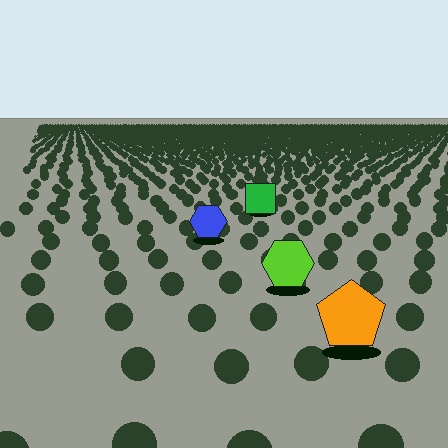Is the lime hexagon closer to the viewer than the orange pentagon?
No. The orange pentagon is closer — you can tell from the texture gradient: the ground texture is coarser near it.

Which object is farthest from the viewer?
The green square is farthest from the viewer. It appears smaller and the ground texture around it is denser.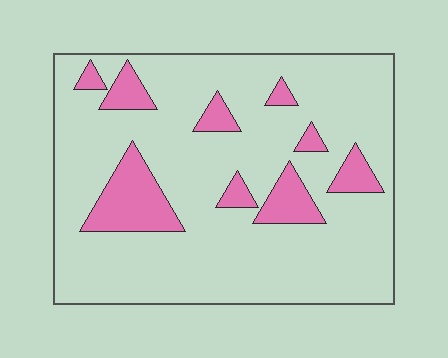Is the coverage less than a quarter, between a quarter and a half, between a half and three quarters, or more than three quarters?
Less than a quarter.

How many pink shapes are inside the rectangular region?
9.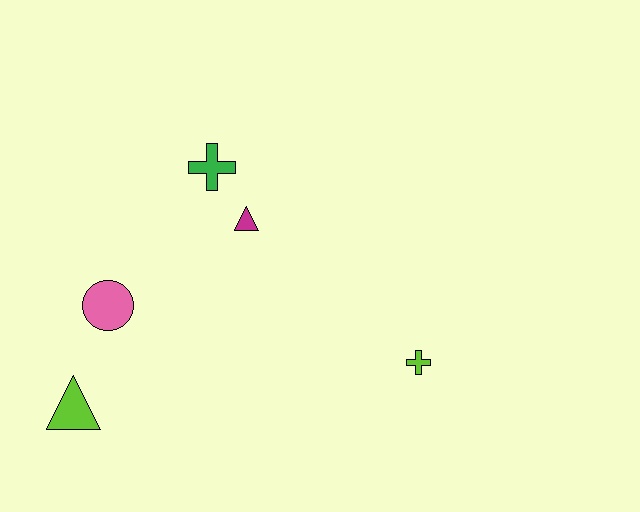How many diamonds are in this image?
There are no diamonds.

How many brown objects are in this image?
There are no brown objects.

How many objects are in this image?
There are 5 objects.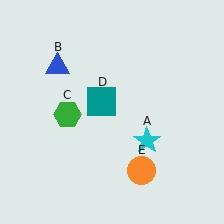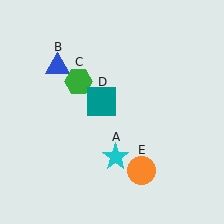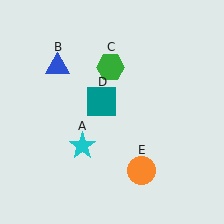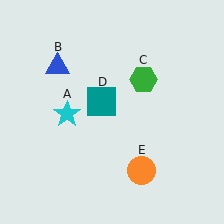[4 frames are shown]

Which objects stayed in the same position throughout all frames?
Blue triangle (object B) and teal square (object D) and orange circle (object E) remained stationary.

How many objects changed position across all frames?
2 objects changed position: cyan star (object A), green hexagon (object C).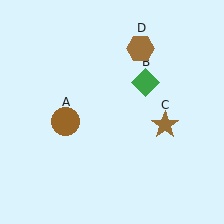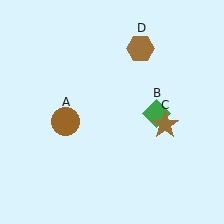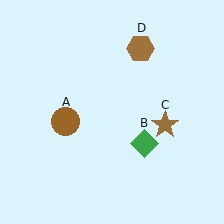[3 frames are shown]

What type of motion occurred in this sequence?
The green diamond (object B) rotated clockwise around the center of the scene.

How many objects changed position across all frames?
1 object changed position: green diamond (object B).